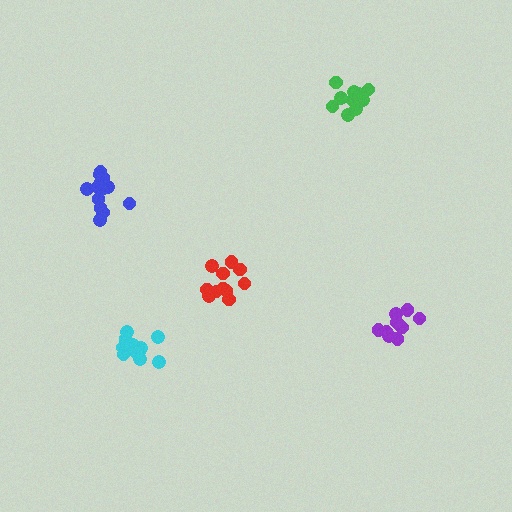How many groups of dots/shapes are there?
There are 5 groups.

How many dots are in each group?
Group 1: 9 dots, Group 2: 11 dots, Group 3: 13 dots, Group 4: 13 dots, Group 5: 13 dots (59 total).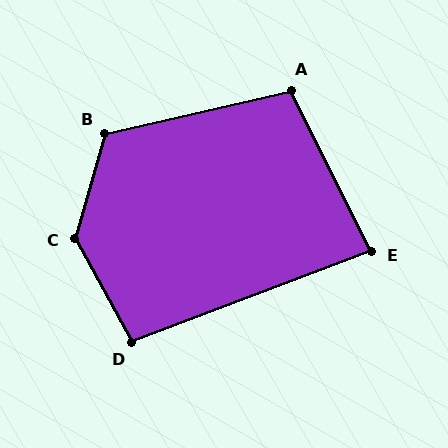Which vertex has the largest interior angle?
C, at approximately 135 degrees.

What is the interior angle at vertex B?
Approximately 119 degrees (obtuse).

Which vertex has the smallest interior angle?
E, at approximately 84 degrees.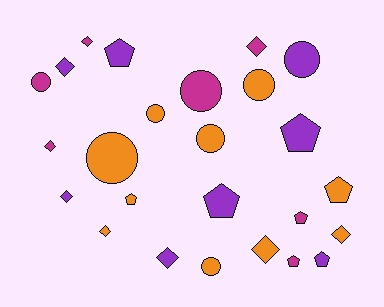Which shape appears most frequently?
Diamond, with 9 objects.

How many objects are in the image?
There are 25 objects.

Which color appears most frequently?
Orange, with 10 objects.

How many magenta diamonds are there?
There are 3 magenta diamonds.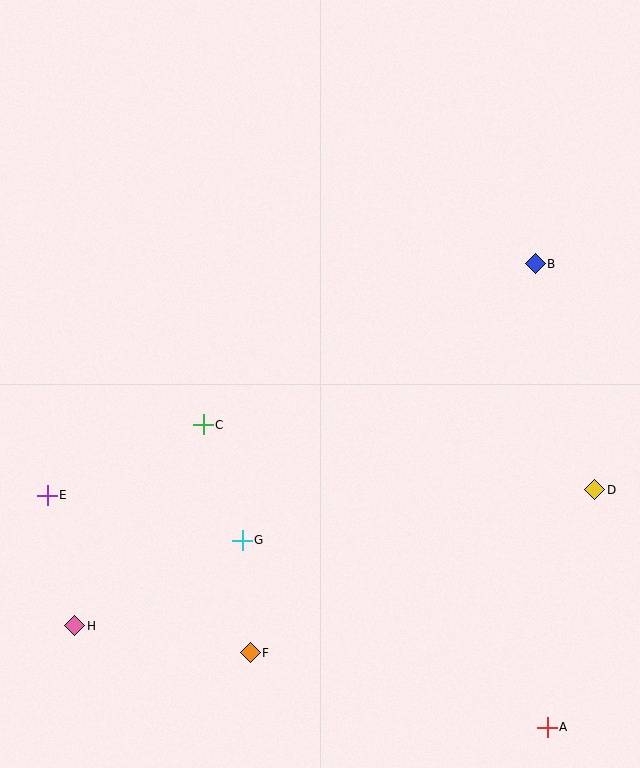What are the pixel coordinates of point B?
Point B is at (535, 264).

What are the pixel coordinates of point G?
Point G is at (242, 540).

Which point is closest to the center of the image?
Point C at (203, 425) is closest to the center.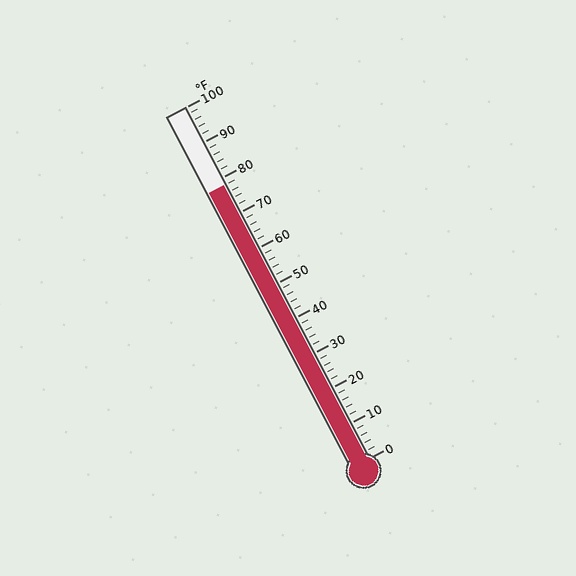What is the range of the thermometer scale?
The thermometer scale ranges from 0°F to 100°F.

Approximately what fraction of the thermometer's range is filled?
The thermometer is filled to approximately 80% of its range.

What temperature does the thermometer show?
The thermometer shows approximately 78°F.